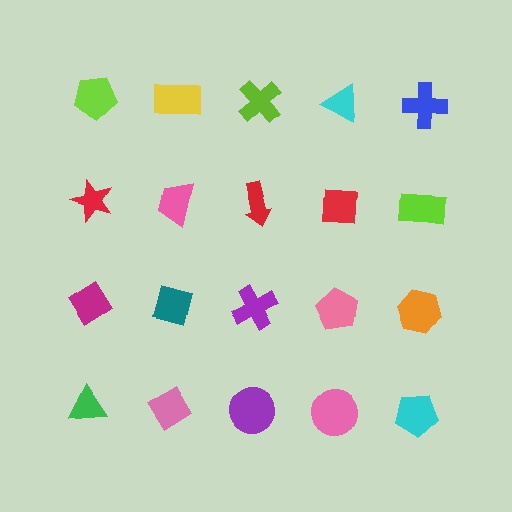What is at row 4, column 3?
A purple circle.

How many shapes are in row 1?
5 shapes.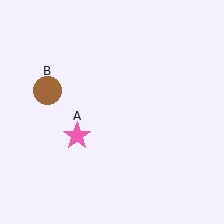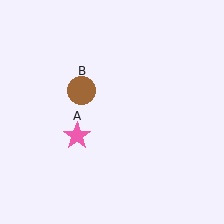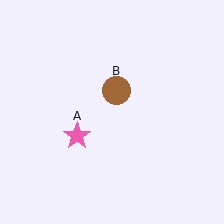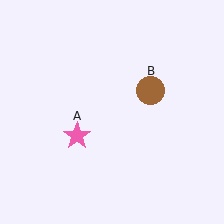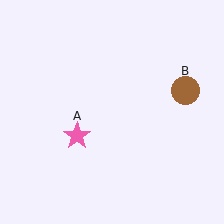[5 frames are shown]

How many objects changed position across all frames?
1 object changed position: brown circle (object B).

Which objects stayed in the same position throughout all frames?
Pink star (object A) remained stationary.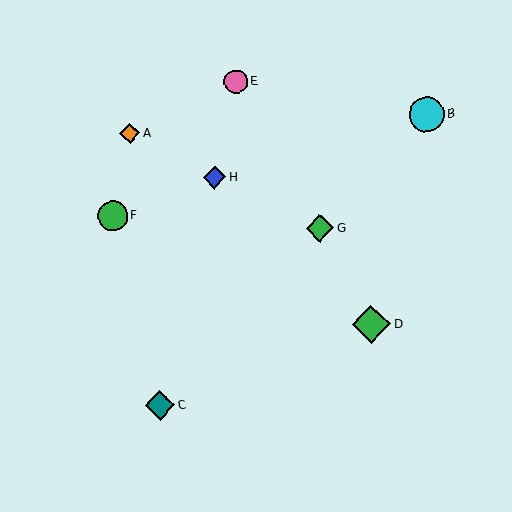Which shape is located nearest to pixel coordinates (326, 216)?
The green diamond (labeled G) at (320, 228) is nearest to that location.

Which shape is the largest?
The green diamond (labeled D) is the largest.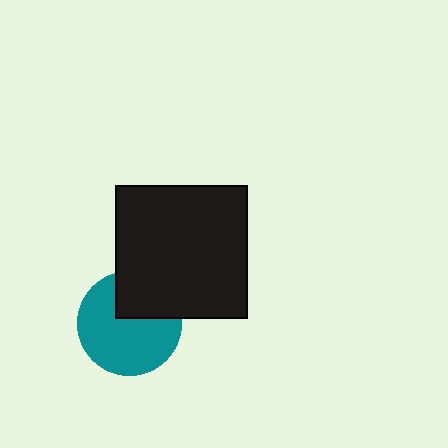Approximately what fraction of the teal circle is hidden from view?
Roughly 30% of the teal circle is hidden behind the black square.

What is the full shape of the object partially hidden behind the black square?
The partially hidden object is a teal circle.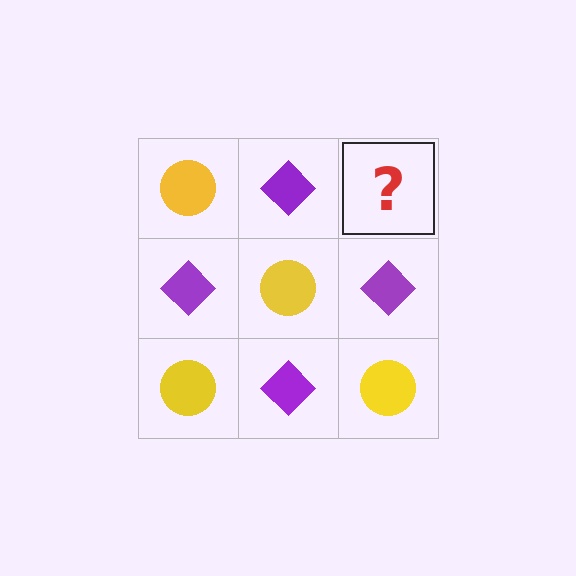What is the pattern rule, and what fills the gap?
The rule is that it alternates yellow circle and purple diamond in a checkerboard pattern. The gap should be filled with a yellow circle.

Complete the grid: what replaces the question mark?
The question mark should be replaced with a yellow circle.